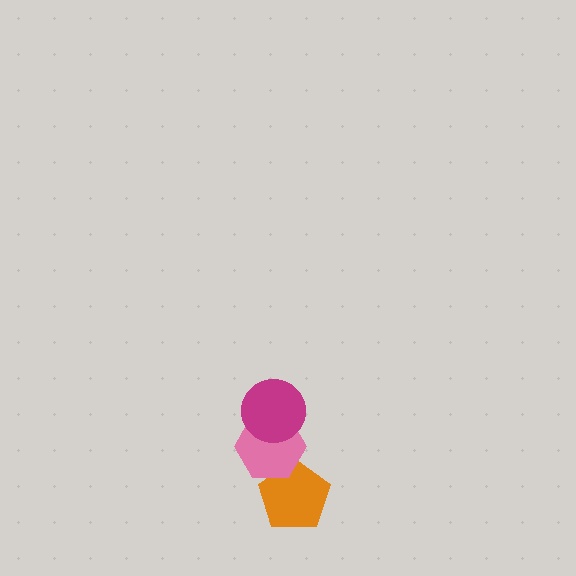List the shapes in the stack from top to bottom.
From top to bottom: the magenta circle, the pink hexagon, the orange pentagon.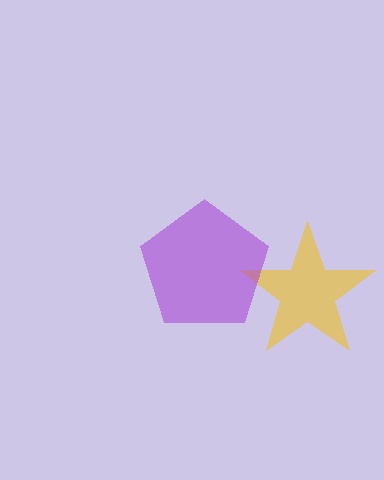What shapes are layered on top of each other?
The layered shapes are: a yellow star, a purple pentagon.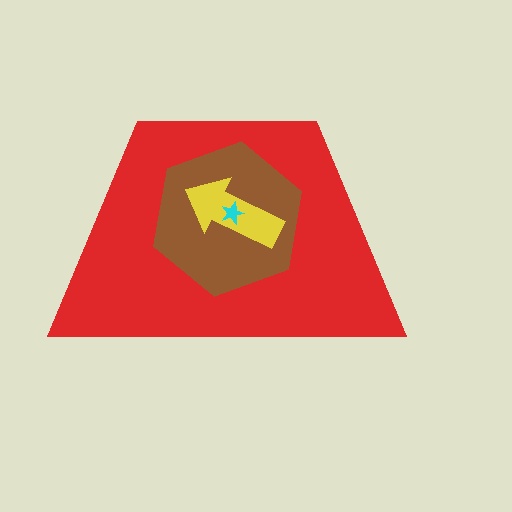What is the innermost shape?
The cyan star.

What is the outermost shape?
The red trapezoid.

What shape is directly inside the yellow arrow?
The cyan star.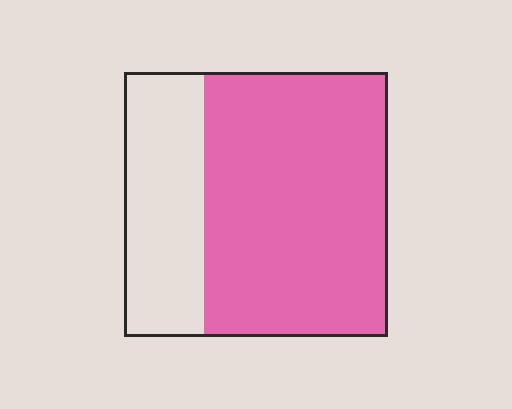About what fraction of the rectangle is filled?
About two thirds (2/3).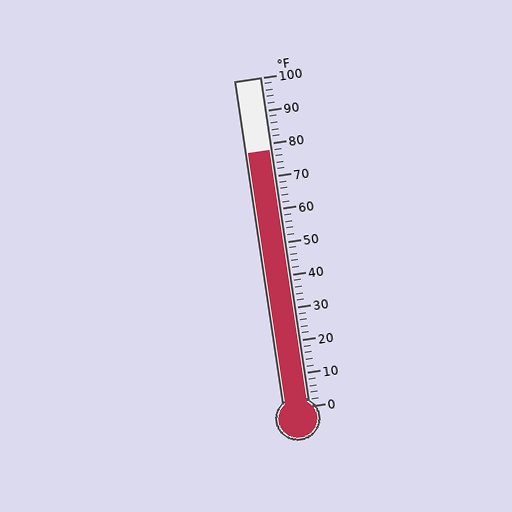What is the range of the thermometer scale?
The thermometer scale ranges from 0°F to 100°F.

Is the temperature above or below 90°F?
The temperature is below 90°F.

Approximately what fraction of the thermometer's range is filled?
The thermometer is filled to approximately 80% of its range.